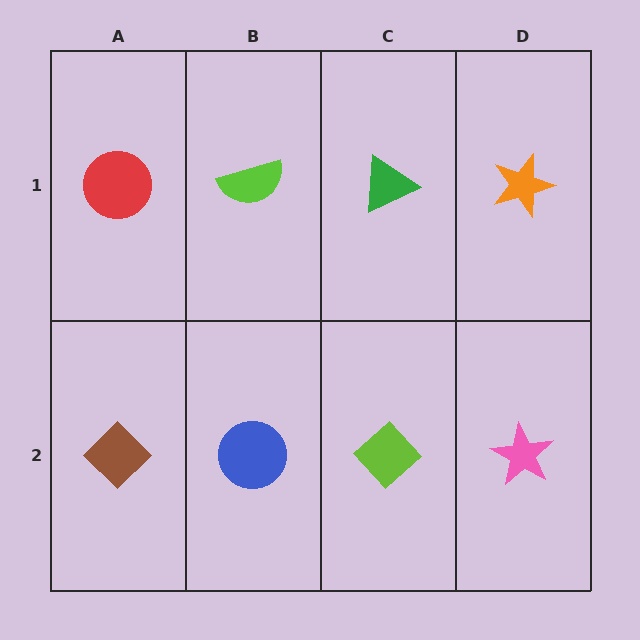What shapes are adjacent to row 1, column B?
A blue circle (row 2, column B), a red circle (row 1, column A), a green triangle (row 1, column C).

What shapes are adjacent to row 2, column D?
An orange star (row 1, column D), a lime diamond (row 2, column C).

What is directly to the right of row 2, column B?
A lime diamond.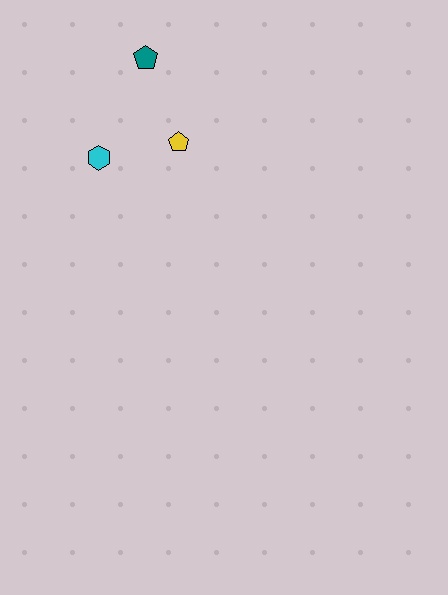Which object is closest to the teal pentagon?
The yellow pentagon is closest to the teal pentagon.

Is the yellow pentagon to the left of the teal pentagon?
No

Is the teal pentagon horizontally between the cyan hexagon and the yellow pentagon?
Yes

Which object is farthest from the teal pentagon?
The cyan hexagon is farthest from the teal pentagon.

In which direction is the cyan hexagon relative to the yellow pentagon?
The cyan hexagon is to the left of the yellow pentagon.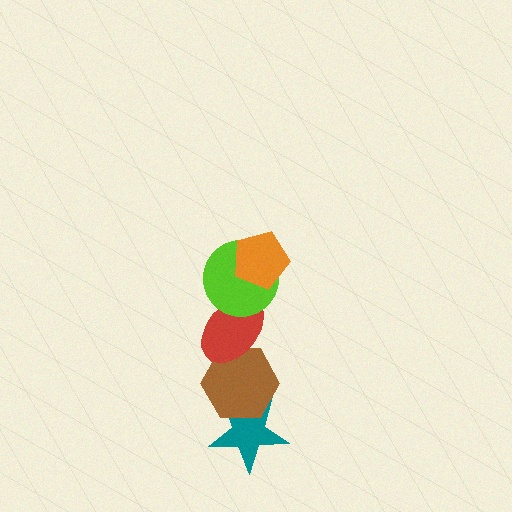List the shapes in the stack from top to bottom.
From top to bottom: the orange pentagon, the lime circle, the red ellipse, the brown hexagon, the teal star.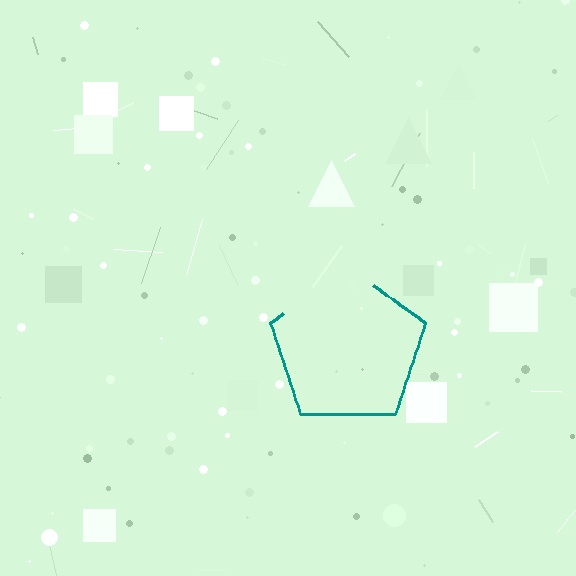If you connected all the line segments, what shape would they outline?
They would outline a pentagon.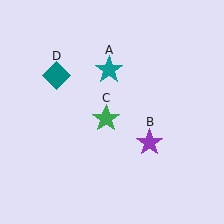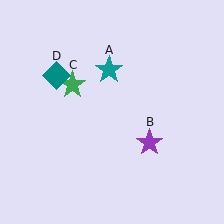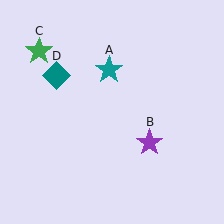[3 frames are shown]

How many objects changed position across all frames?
1 object changed position: green star (object C).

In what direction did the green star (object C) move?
The green star (object C) moved up and to the left.